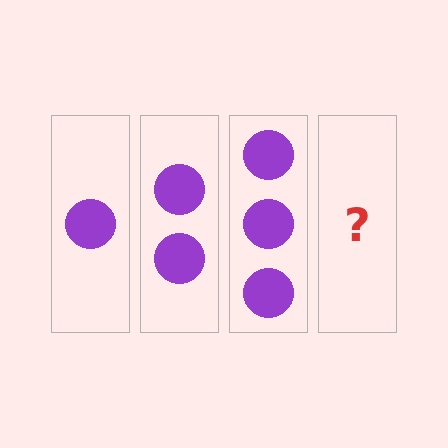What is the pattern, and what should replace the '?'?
The pattern is that each step adds one more circle. The '?' should be 4 circles.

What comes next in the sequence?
The next element should be 4 circles.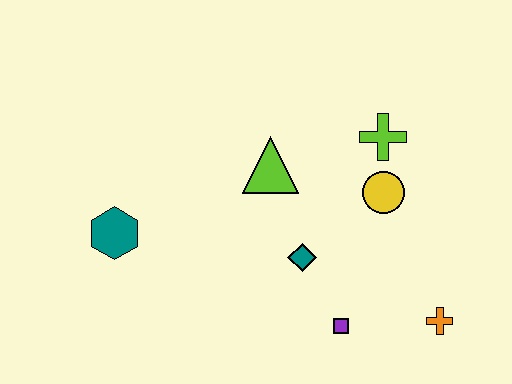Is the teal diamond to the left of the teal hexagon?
No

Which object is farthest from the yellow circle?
The teal hexagon is farthest from the yellow circle.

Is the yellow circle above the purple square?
Yes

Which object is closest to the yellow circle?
The lime cross is closest to the yellow circle.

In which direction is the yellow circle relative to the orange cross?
The yellow circle is above the orange cross.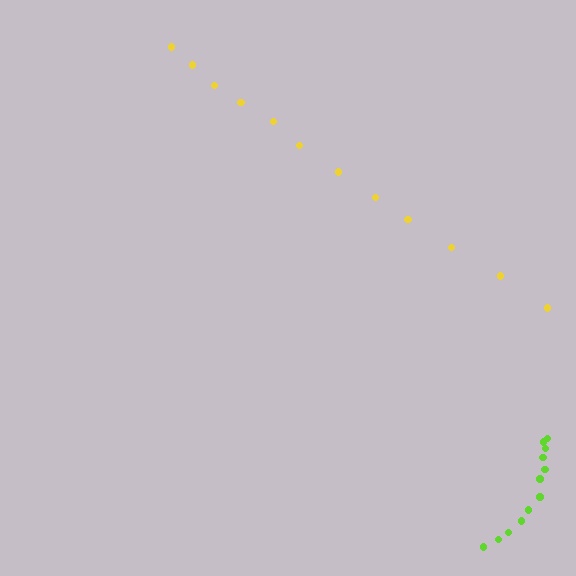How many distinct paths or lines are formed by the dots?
There are 2 distinct paths.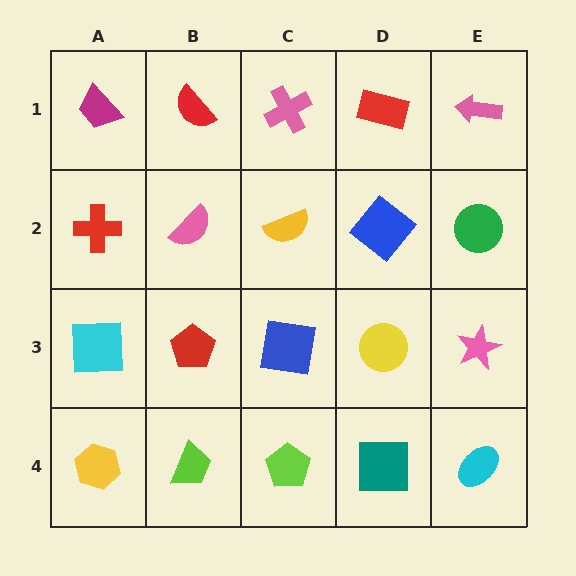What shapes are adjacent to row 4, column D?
A yellow circle (row 3, column D), a lime pentagon (row 4, column C), a cyan ellipse (row 4, column E).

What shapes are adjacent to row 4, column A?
A cyan square (row 3, column A), a lime trapezoid (row 4, column B).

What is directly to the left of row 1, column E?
A red rectangle.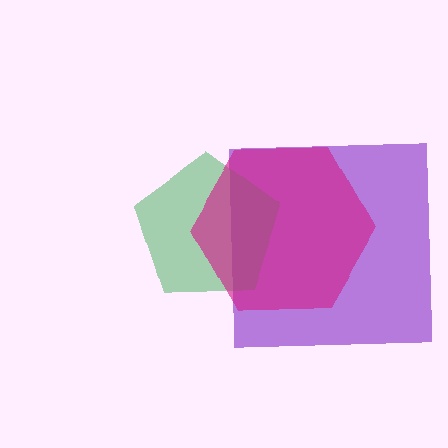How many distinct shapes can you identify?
There are 3 distinct shapes: a purple square, a green pentagon, a magenta hexagon.